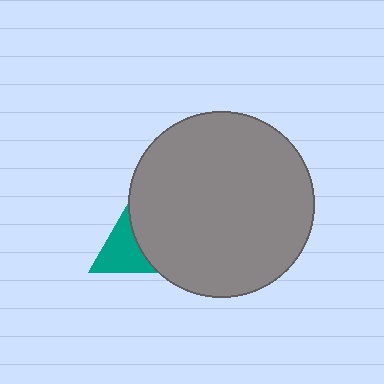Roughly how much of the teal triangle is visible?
About half of it is visible (roughly 45%).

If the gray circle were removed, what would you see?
You would see the complete teal triangle.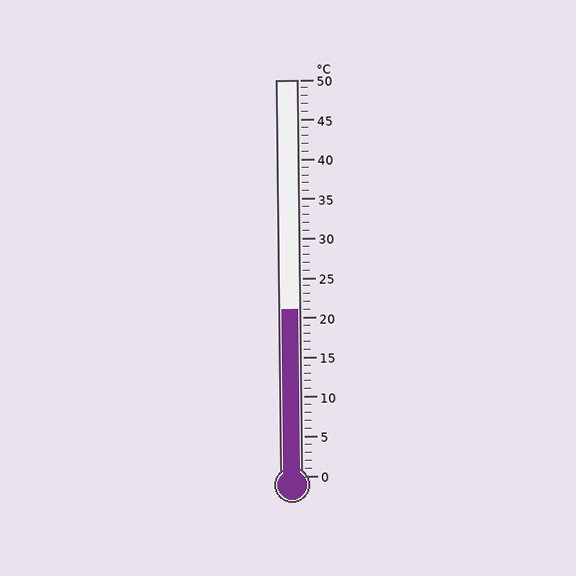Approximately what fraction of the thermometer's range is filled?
The thermometer is filled to approximately 40% of its range.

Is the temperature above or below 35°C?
The temperature is below 35°C.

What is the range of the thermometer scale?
The thermometer scale ranges from 0°C to 50°C.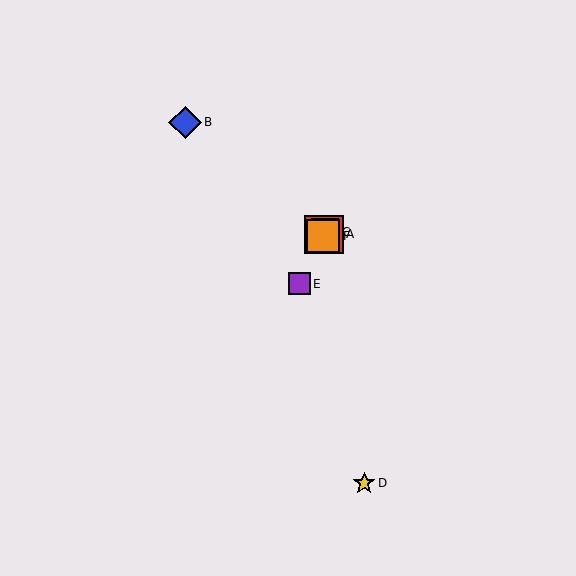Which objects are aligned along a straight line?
Objects A, C, E, F are aligned along a straight line.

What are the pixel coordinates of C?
Object C is at (325, 232).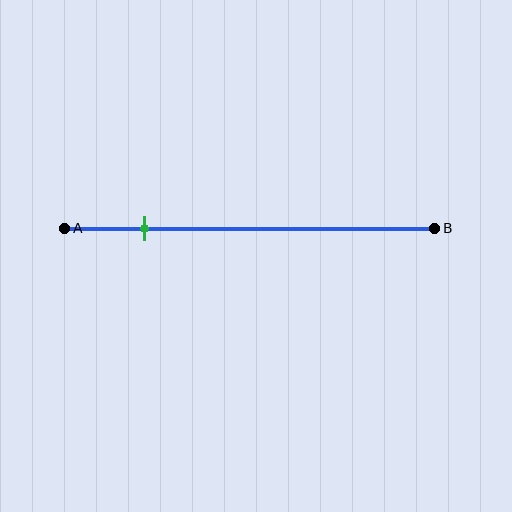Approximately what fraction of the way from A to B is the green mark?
The green mark is approximately 20% of the way from A to B.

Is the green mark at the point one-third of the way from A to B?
No, the mark is at about 20% from A, not at the 33% one-third point.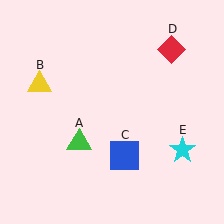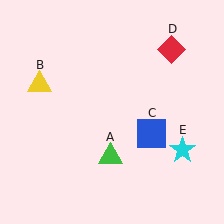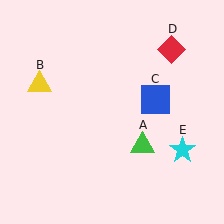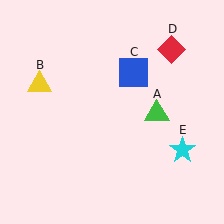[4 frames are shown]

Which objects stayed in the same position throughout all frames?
Yellow triangle (object B) and red diamond (object D) and cyan star (object E) remained stationary.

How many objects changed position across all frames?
2 objects changed position: green triangle (object A), blue square (object C).